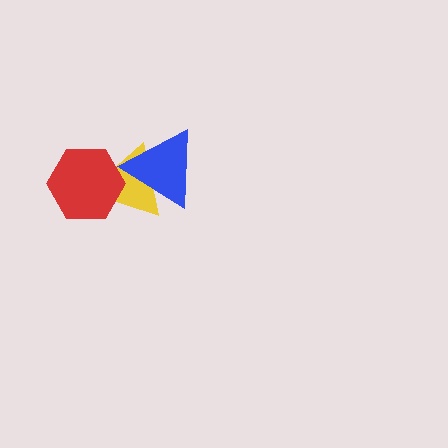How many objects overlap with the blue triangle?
1 object overlaps with the blue triangle.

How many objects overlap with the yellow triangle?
2 objects overlap with the yellow triangle.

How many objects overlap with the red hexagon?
1 object overlaps with the red hexagon.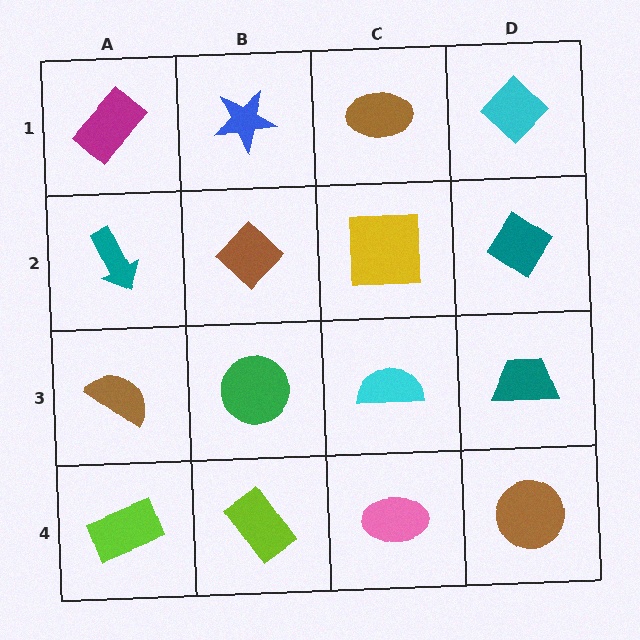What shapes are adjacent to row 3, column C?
A yellow square (row 2, column C), a pink ellipse (row 4, column C), a green circle (row 3, column B), a teal trapezoid (row 3, column D).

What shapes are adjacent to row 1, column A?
A teal arrow (row 2, column A), a blue star (row 1, column B).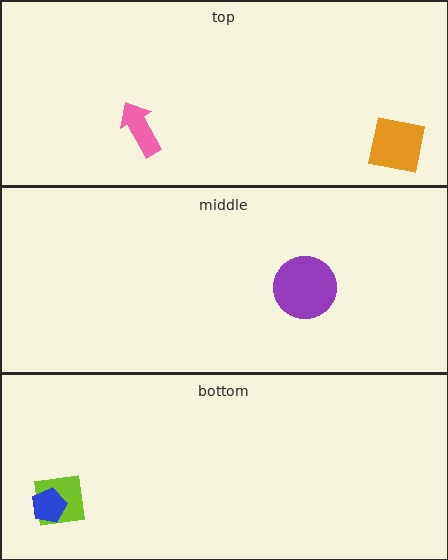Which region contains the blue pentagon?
The bottom region.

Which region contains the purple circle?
The middle region.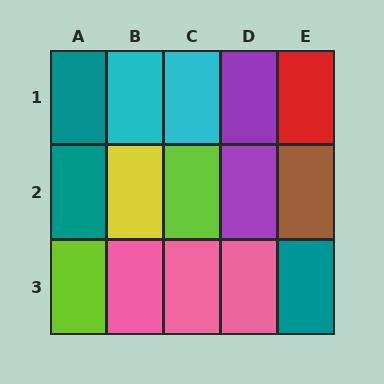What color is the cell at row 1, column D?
Purple.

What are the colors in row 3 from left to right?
Lime, pink, pink, pink, teal.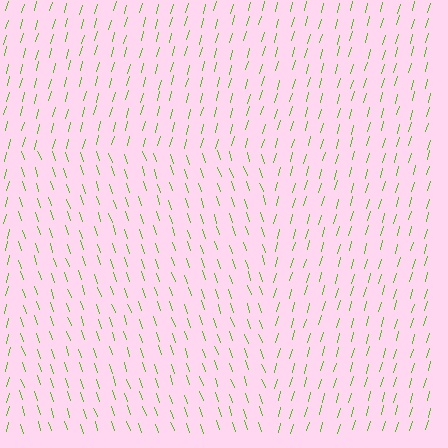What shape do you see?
I see a rectangle.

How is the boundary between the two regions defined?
The boundary is defined purely by a change in line orientation (approximately 35 degrees difference). All lines are the same color and thickness.